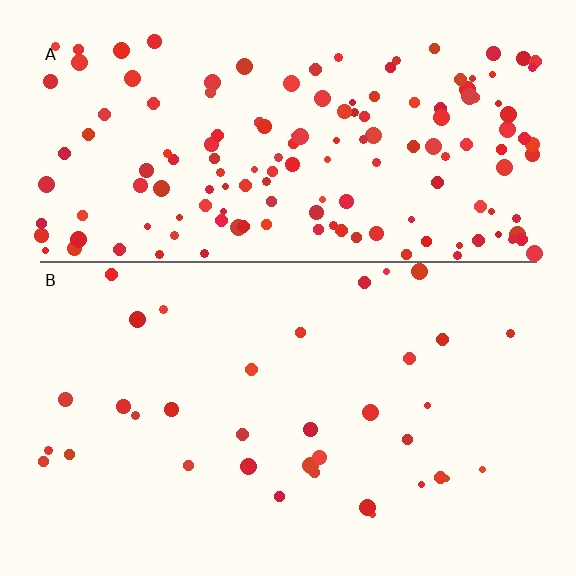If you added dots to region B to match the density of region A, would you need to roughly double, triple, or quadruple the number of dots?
Approximately quadruple.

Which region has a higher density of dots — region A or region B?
A (the top).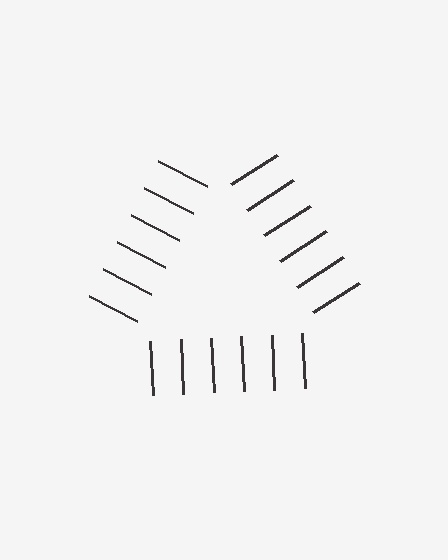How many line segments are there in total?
18 — 6 along each of the 3 edges.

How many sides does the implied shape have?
3 sides — the line-ends trace a triangle.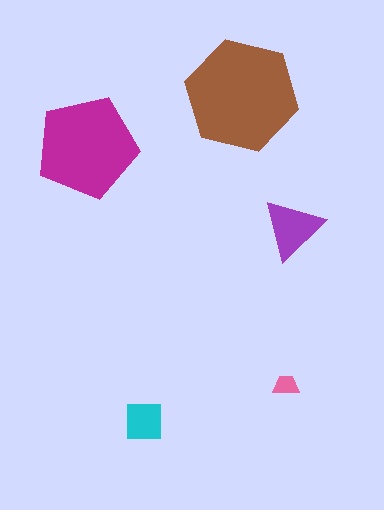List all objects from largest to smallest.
The brown hexagon, the magenta pentagon, the purple triangle, the cyan square, the pink trapezoid.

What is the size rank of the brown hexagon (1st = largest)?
1st.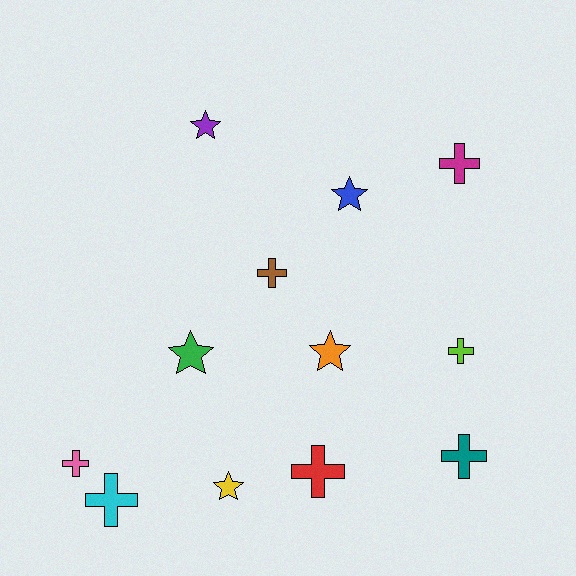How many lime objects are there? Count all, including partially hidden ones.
There is 1 lime object.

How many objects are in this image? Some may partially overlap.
There are 12 objects.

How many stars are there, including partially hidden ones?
There are 5 stars.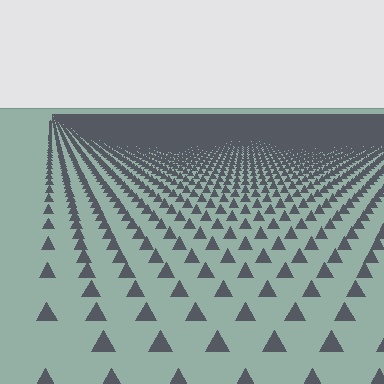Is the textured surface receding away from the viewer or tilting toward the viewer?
The surface is receding away from the viewer. Texture elements get smaller and denser toward the top.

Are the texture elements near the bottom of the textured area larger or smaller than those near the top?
Larger. Near the bottom, elements are closer to the viewer and appear at a bigger on-screen size.